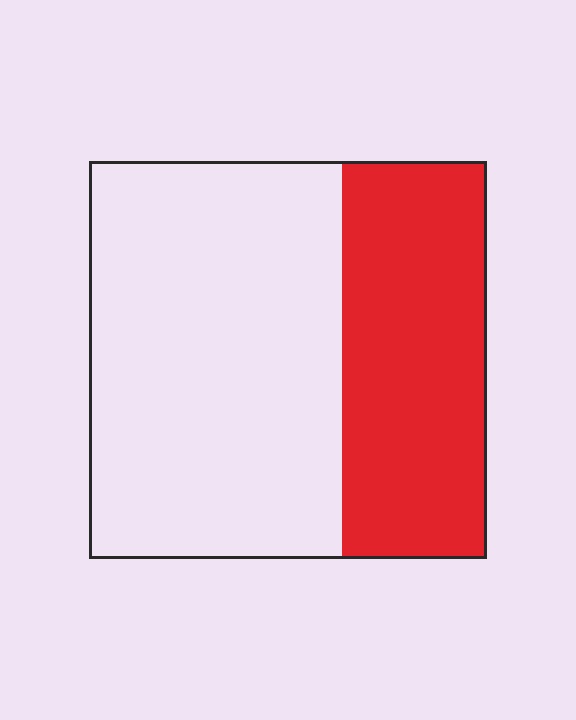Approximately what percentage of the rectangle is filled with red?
Approximately 35%.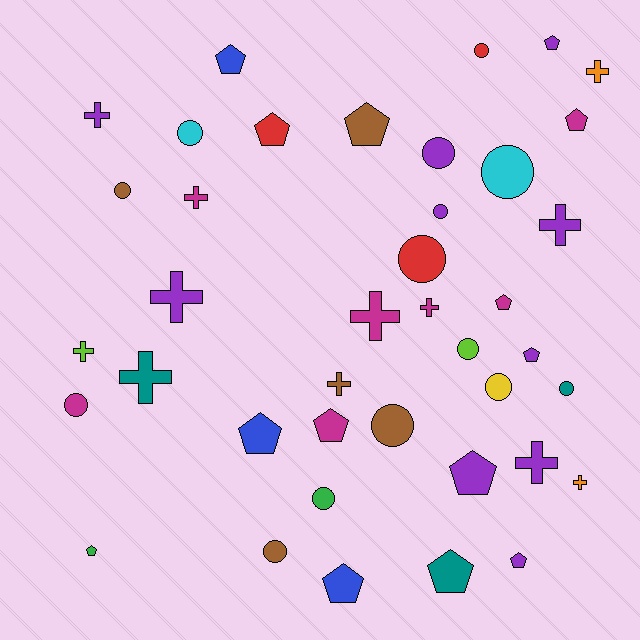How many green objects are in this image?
There are 2 green objects.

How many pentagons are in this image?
There are 14 pentagons.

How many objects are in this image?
There are 40 objects.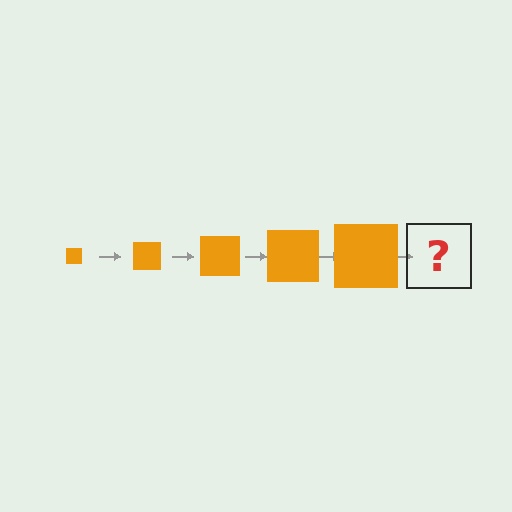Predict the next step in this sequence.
The next step is an orange square, larger than the previous one.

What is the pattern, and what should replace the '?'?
The pattern is that the square gets progressively larger each step. The '?' should be an orange square, larger than the previous one.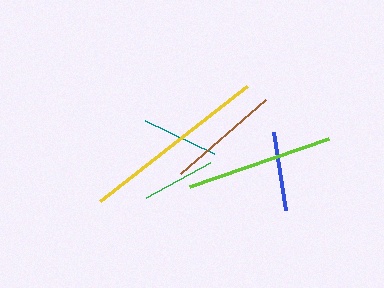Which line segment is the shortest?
The green line is the shortest at approximately 73 pixels.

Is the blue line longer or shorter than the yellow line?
The yellow line is longer than the blue line.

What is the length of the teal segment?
The teal segment is approximately 77 pixels long.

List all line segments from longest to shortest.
From longest to shortest: yellow, lime, brown, blue, teal, green.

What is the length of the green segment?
The green segment is approximately 73 pixels long.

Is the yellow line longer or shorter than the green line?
The yellow line is longer than the green line.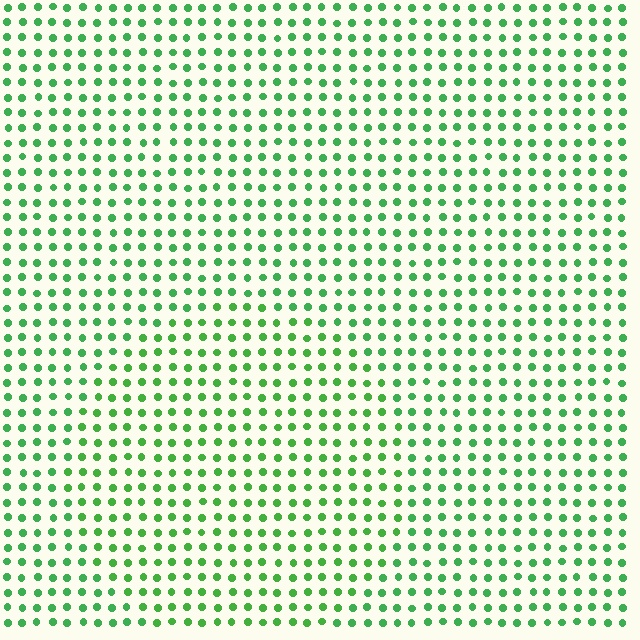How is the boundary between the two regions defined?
The boundary is defined purely by a slight shift in hue (about 14 degrees). Spacing, size, and orientation are identical on both sides.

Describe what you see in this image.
The image is filled with small green elements in a uniform arrangement. A circle-shaped region is visible where the elements are tinted to a slightly different hue, forming a subtle color boundary.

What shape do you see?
I see a circle.